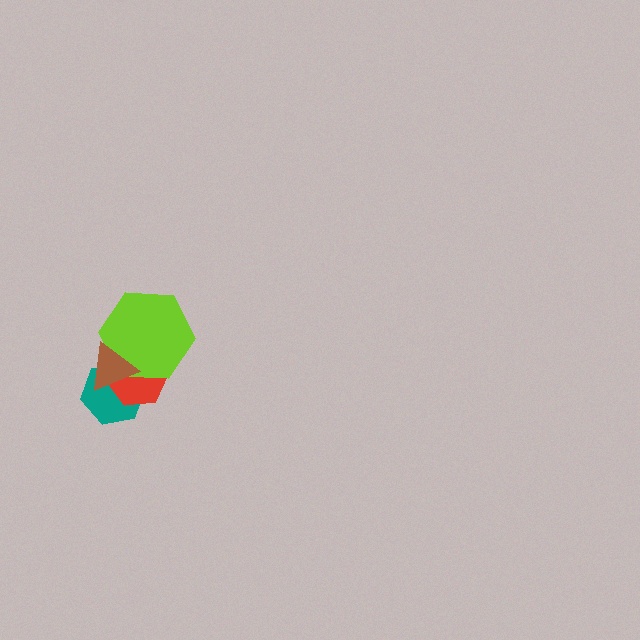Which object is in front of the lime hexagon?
The brown triangle is in front of the lime hexagon.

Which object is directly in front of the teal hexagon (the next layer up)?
The red hexagon is directly in front of the teal hexagon.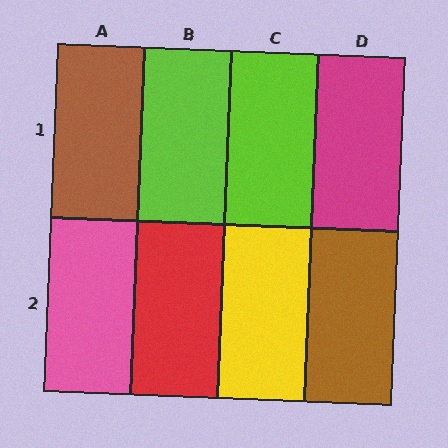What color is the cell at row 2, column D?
Brown.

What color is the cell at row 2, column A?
Pink.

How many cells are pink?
1 cell is pink.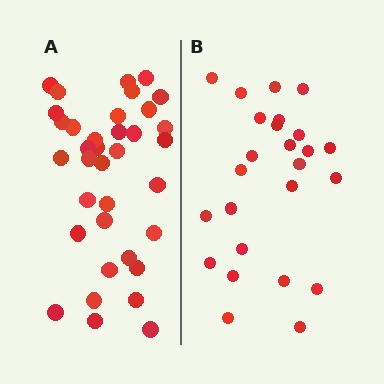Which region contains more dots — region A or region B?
Region A (the left region) has more dots.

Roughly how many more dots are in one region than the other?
Region A has roughly 12 or so more dots than region B.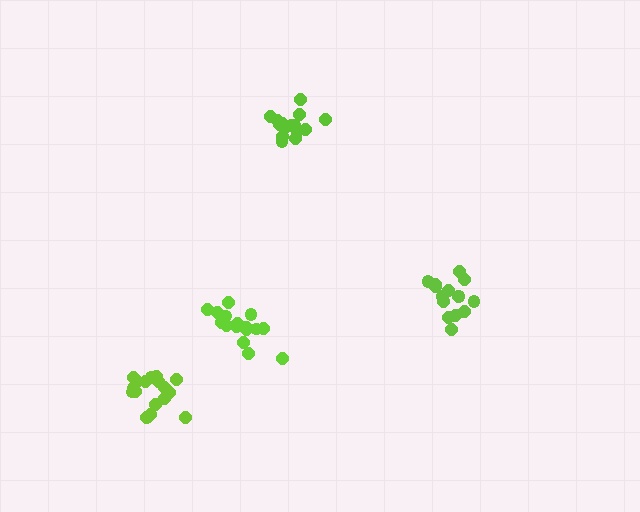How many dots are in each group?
Group 1: 18 dots, Group 2: 15 dots, Group 3: 16 dots, Group 4: 15 dots (64 total).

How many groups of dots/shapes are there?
There are 4 groups.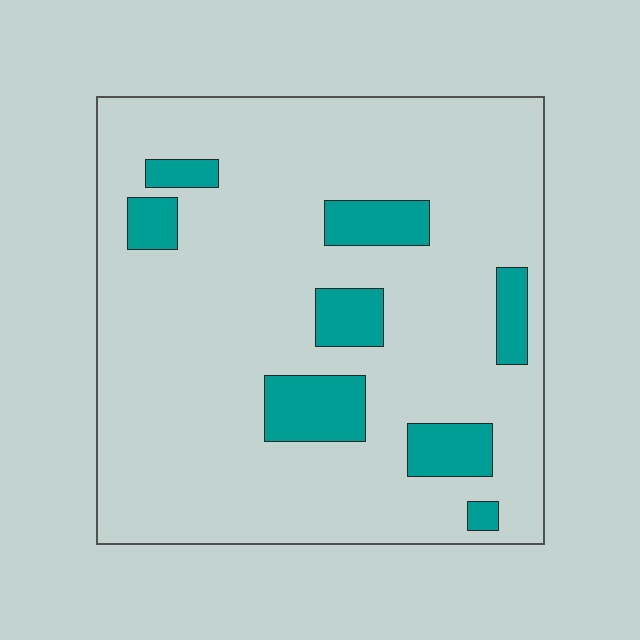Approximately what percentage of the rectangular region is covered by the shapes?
Approximately 15%.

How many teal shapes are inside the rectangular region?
8.